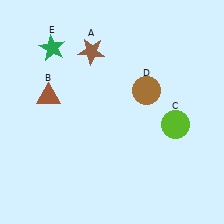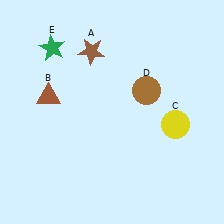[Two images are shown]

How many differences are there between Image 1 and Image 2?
There is 1 difference between the two images.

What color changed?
The circle (C) changed from lime in Image 1 to yellow in Image 2.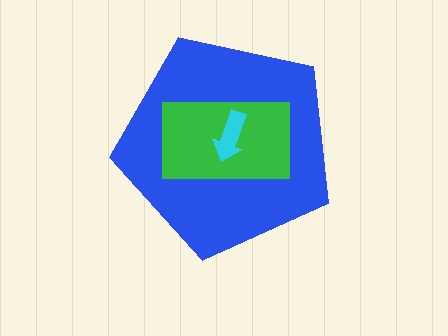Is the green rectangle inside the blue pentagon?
Yes.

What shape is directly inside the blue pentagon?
The green rectangle.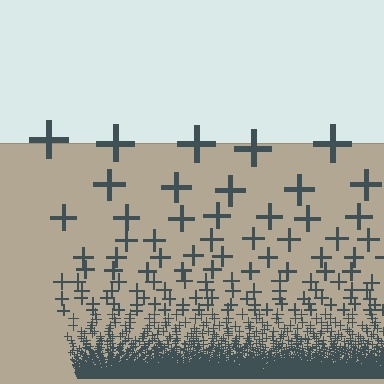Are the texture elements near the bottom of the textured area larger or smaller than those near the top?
Smaller. The gradient is inverted — elements near the bottom are smaller and denser.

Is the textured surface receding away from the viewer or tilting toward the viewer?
The surface appears to tilt toward the viewer. Texture elements get larger and sparser toward the top.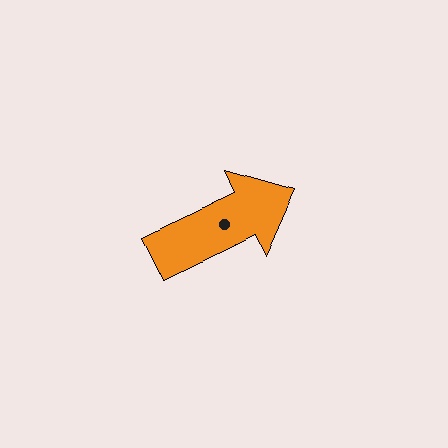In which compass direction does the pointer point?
Northeast.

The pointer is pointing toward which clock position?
Roughly 2 o'clock.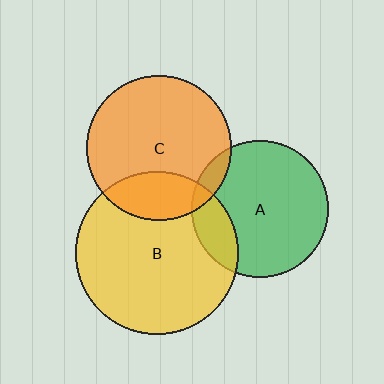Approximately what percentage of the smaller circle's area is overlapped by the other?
Approximately 10%.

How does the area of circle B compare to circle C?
Approximately 1.3 times.